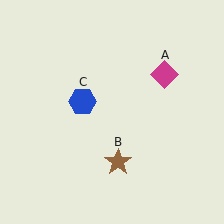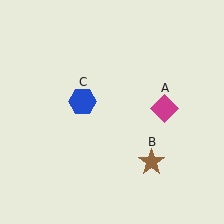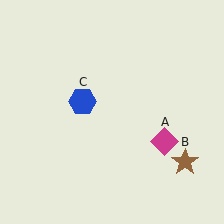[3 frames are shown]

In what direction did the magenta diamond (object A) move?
The magenta diamond (object A) moved down.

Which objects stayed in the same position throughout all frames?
Blue hexagon (object C) remained stationary.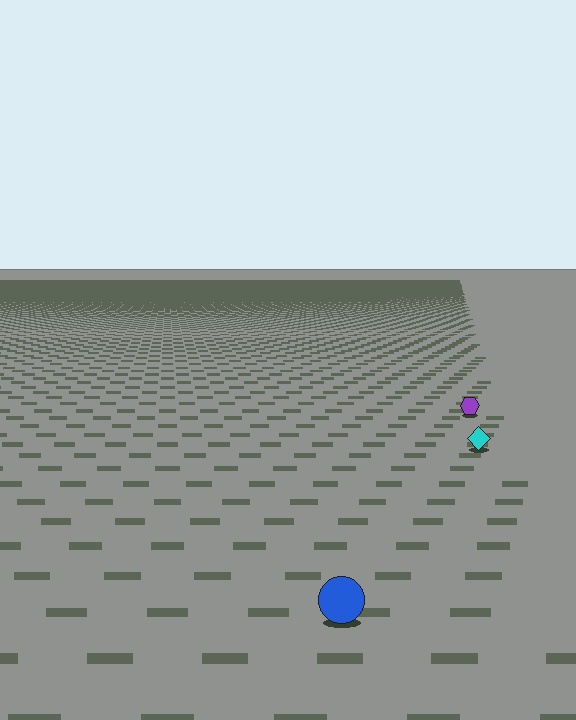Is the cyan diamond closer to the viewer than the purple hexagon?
Yes. The cyan diamond is closer — you can tell from the texture gradient: the ground texture is coarser near it.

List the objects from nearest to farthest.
From nearest to farthest: the blue circle, the cyan diamond, the purple hexagon.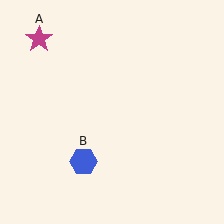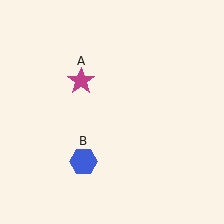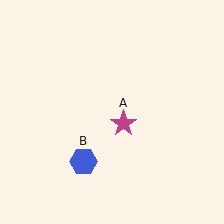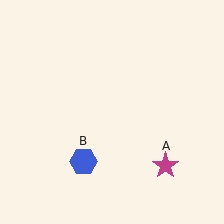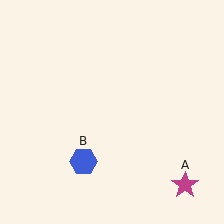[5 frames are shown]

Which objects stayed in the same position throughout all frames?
Blue hexagon (object B) remained stationary.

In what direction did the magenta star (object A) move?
The magenta star (object A) moved down and to the right.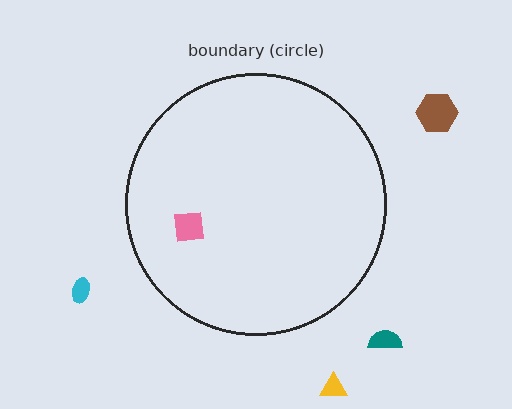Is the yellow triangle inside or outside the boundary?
Outside.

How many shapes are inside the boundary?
1 inside, 4 outside.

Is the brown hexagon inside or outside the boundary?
Outside.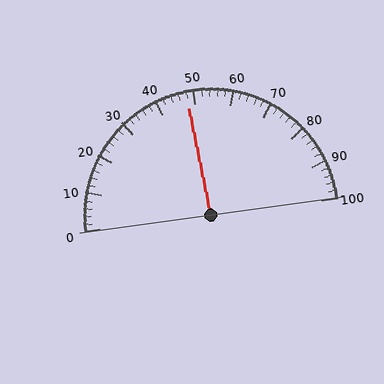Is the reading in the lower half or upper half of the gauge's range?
The reading is in the lower half of the range (0 to 100).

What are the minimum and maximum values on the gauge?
The gauge ranges from 0 to 100.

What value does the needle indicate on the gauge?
The needle indicates approximately 48.